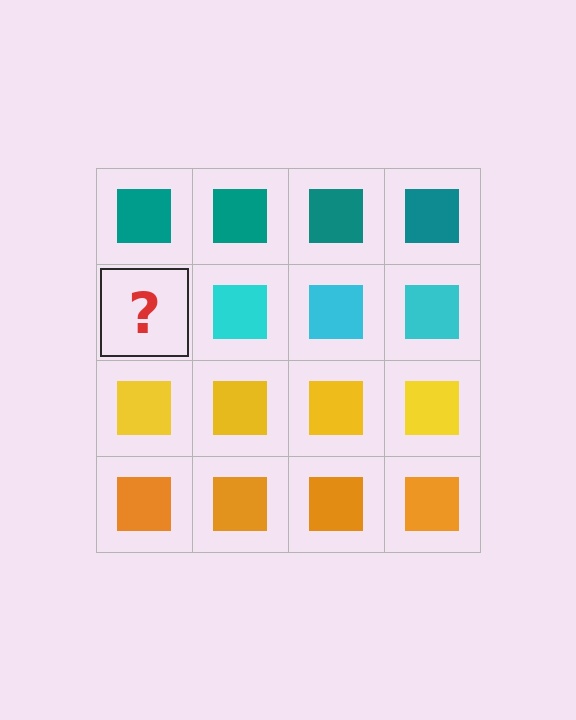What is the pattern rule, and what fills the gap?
The rule is that each row has a consistent color. The gap should be filled with a cyan square.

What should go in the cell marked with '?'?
The missing cell should contain a cyan square.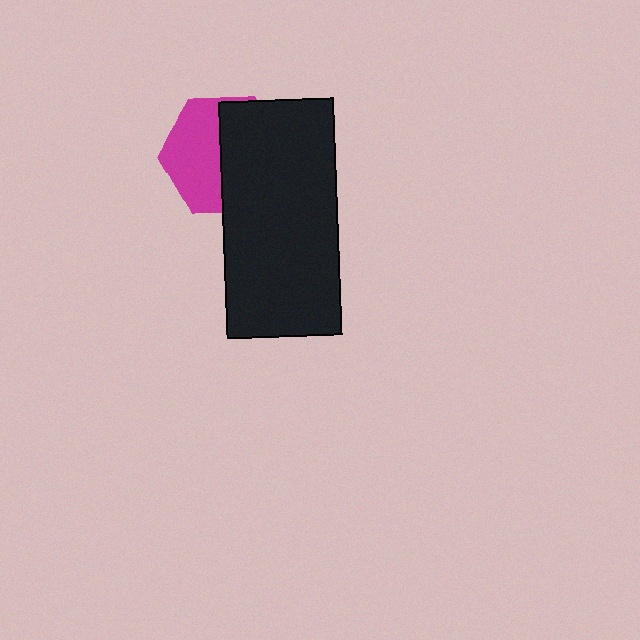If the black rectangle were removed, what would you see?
You would see the complete magenta hexagon.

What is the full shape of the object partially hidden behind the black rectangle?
The partially hidden object is a magenta hexagon.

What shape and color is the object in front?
The object in front is a black rectangle.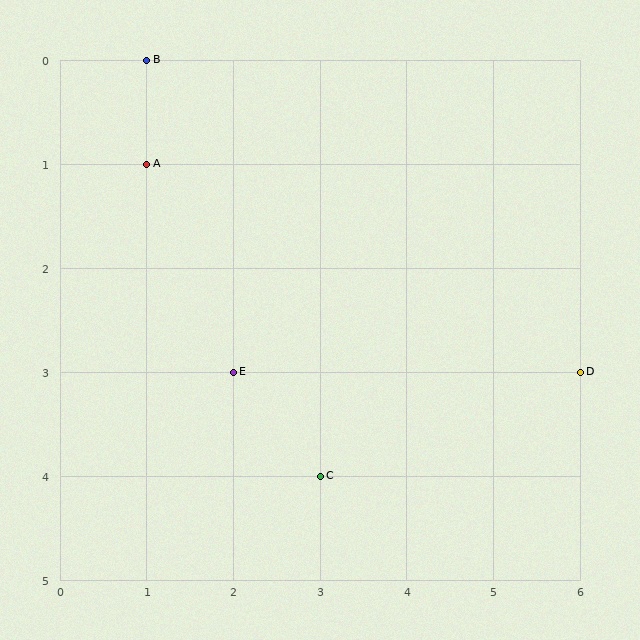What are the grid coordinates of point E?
Point E is at grid coordinates (2, 3).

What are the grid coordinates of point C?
Point C is at grid coordinates (3, 4).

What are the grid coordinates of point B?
Point B is at grid coordinates (1, 0).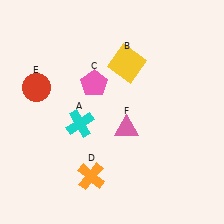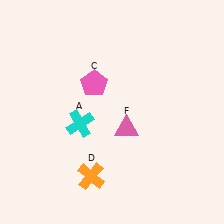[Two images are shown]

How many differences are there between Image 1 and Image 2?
There are 2 differences between the two images.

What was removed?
The yellow square (B), the red circle (E) were removed in Image 2.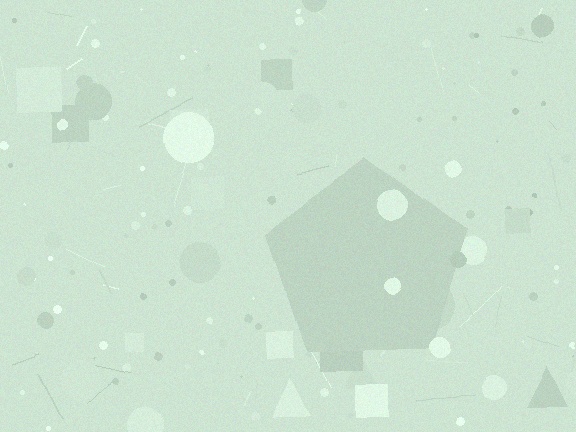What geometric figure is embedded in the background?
A pentagon is embedded in the background.